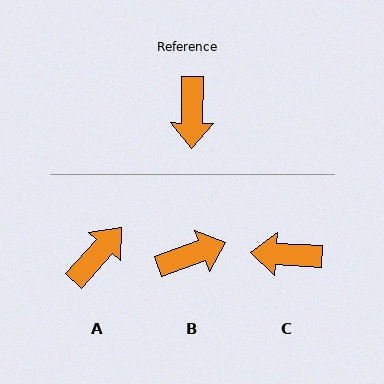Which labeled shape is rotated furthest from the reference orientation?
A, about 139 degrees away.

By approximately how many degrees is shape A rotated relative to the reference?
Approximately 139 degrees counter-clockwise.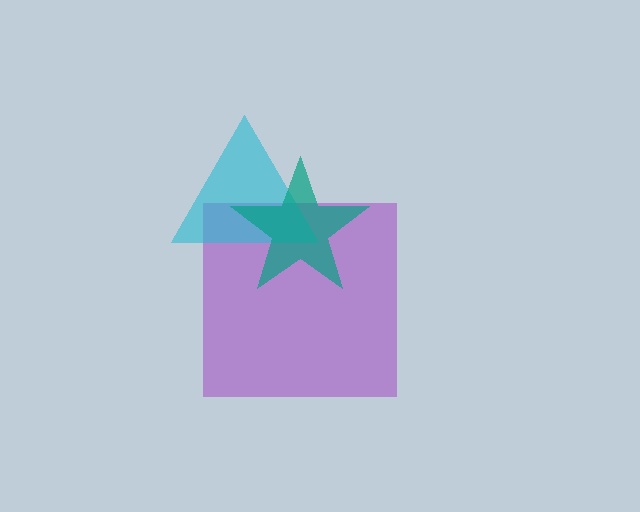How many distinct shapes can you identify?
There are 3 distinct shapes: a purple square, a cyan triangle, a teal star.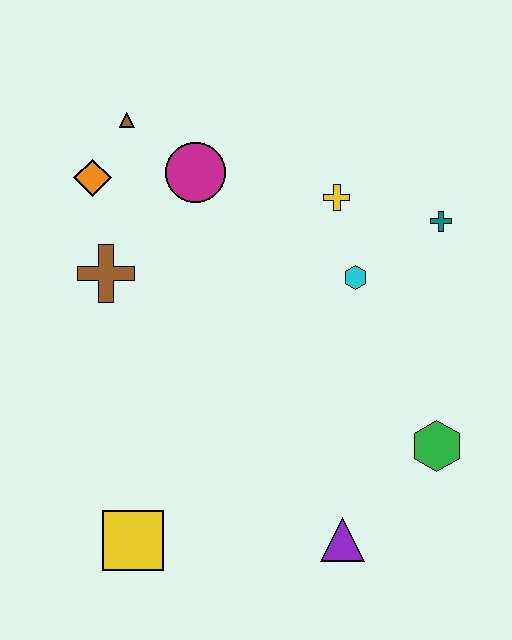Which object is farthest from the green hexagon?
The brown triangle is farthest from the green hexagon.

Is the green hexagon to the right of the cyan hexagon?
Yes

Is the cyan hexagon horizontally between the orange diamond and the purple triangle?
No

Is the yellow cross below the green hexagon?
No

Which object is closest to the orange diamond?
The brown triangle is closest to the orange diamond.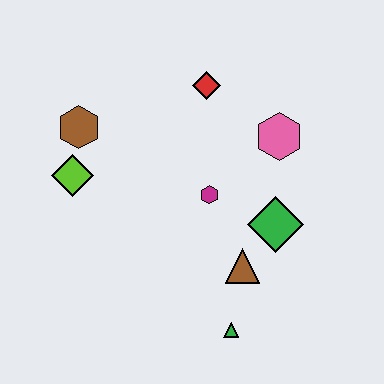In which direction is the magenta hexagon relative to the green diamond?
The magenta hexagon is to the left of the green diamond.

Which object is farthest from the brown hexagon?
The green triangle is farthest from the brown hexagon.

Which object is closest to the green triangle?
The brown triangle is closest to the green triangle.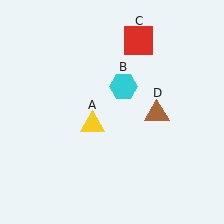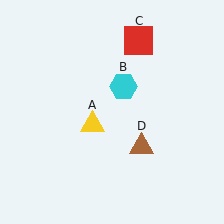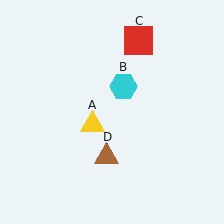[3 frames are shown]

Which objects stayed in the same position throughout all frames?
Yellow triangle (object A) and cyan hexagon (object B) and red square (object C) remained stationary.